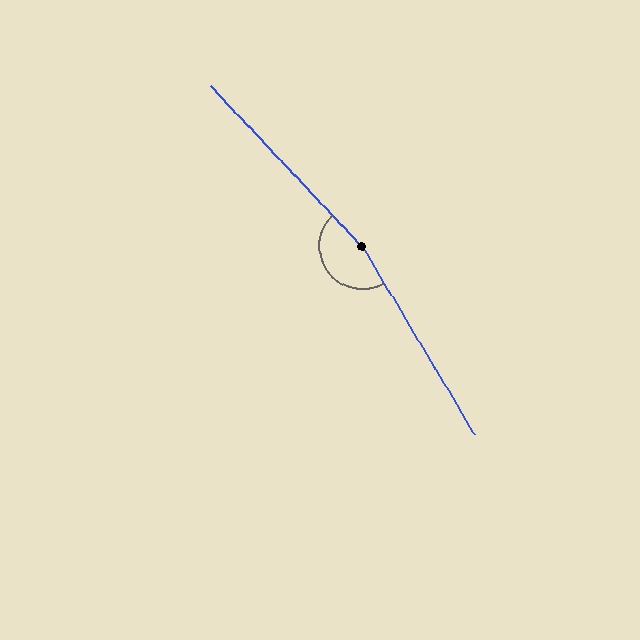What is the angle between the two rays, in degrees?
Approximately 167 degrees.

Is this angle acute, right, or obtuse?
It is obtuse.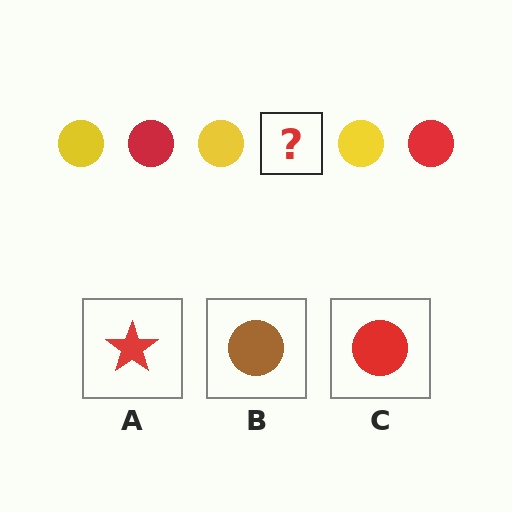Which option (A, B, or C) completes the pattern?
C.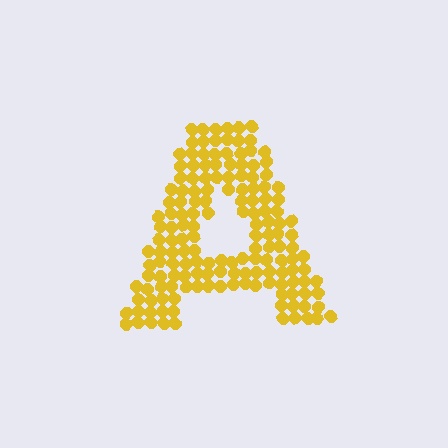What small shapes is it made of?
It is made of small circles.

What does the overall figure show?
The overall figure shows the letter A.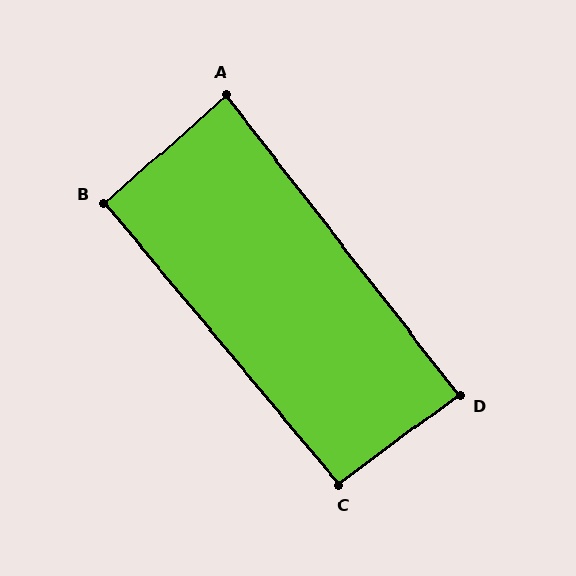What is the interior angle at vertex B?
Approximately 92 degrees (approximately right).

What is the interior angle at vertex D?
Approximately 88 degrees (approximately right).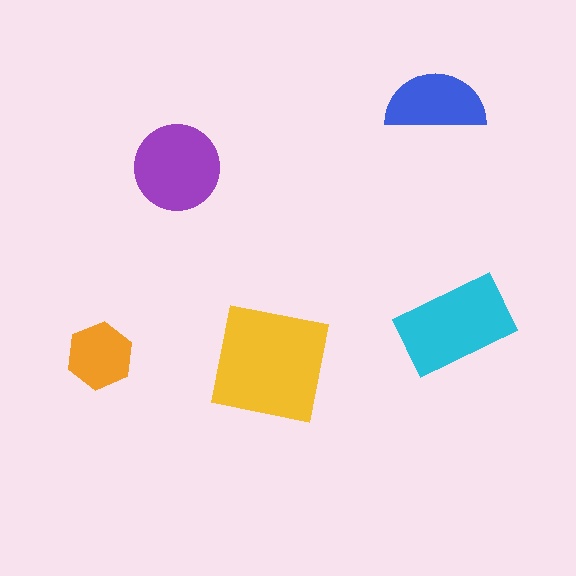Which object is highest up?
The blue semicircle is topmost.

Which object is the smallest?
The orange hexagon.